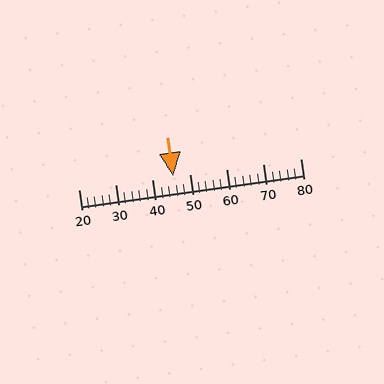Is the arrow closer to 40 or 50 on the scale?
The arrow is closer to 50.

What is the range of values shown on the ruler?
The ruler shows values from 20 to 80.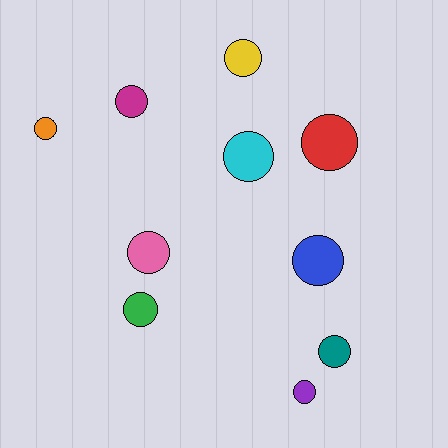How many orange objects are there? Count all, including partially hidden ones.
There is 1 orange object.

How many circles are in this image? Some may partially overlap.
There are 10 circles.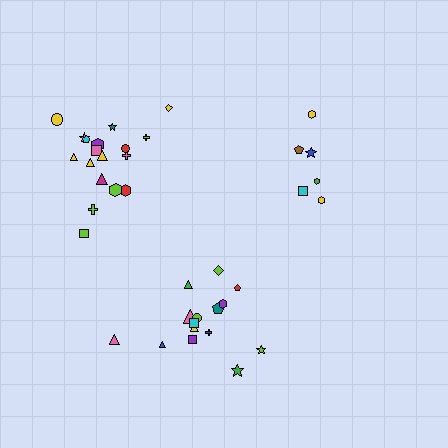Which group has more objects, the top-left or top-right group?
The top-left group.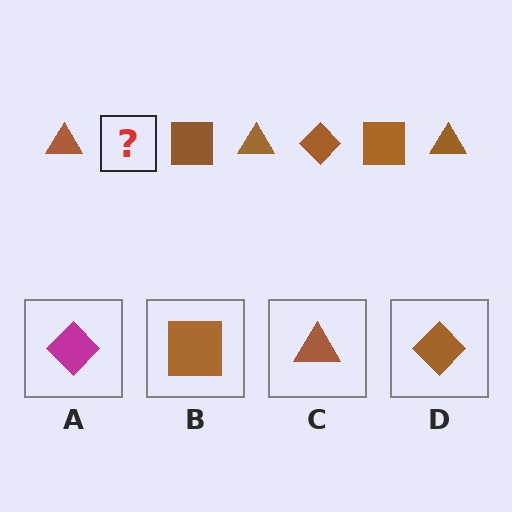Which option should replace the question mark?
Option D.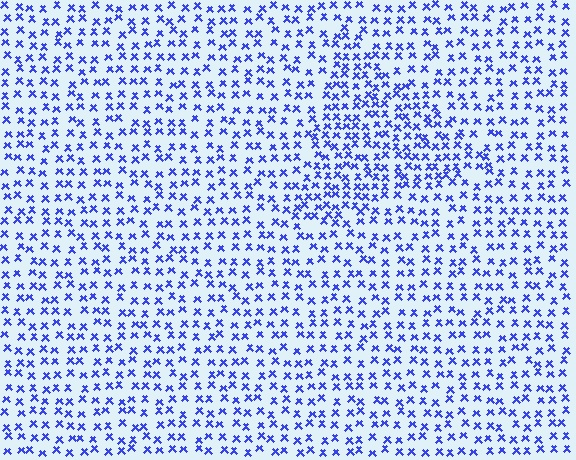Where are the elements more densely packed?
The elements are more densely packed inside the triangle boundary.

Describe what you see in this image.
The image contains small blue elements arranged at two different densities. A triangle-shaped region is visible where the elements are more densely packed than the surrounding area.